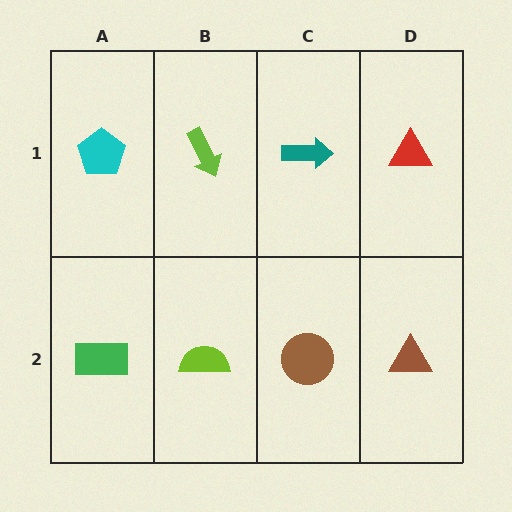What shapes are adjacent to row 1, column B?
A lime semicircle (row 2, column B), a cyan pentagon (row 1, column A), a teal arrow (row 1, column C).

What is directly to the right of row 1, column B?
A teal arrow.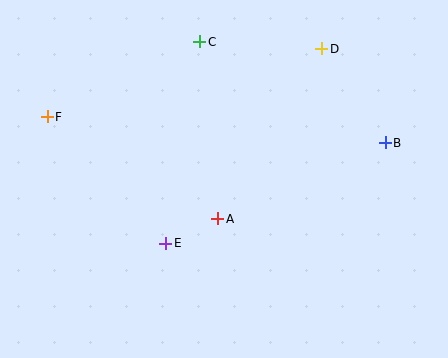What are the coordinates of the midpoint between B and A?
The midpoint between B and A is at (302, 181).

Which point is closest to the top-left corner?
Point F is closest to the top-left corner.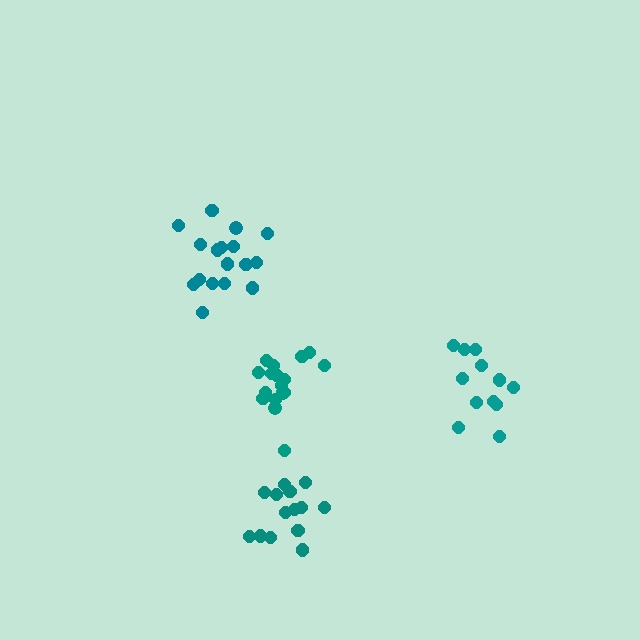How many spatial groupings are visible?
There are 4 spatial groupings.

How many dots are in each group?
Group 1: 14 dots, Group 2: 17 dots, Group 3: 13 dots, Group 4: 17 dots (61 total).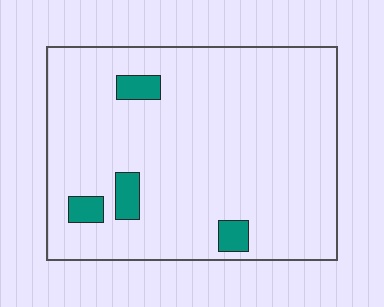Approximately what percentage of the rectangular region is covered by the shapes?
Approximately 5%.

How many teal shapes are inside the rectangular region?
4.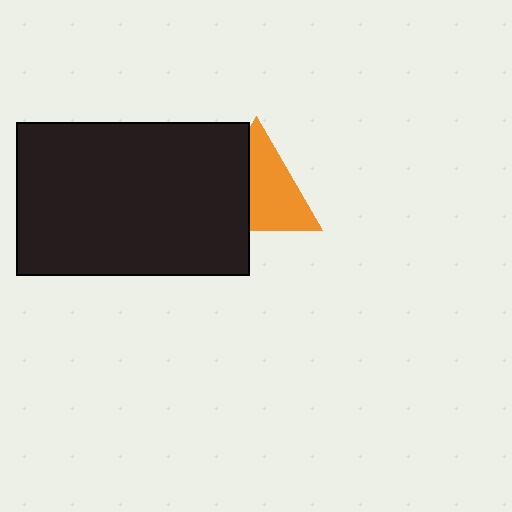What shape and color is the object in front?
The object in front is a black rectangle.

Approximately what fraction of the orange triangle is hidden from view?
Roughly 40% of the orange triangle is hidden behind the black rectangle.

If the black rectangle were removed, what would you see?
You would see the complete orange triangle.